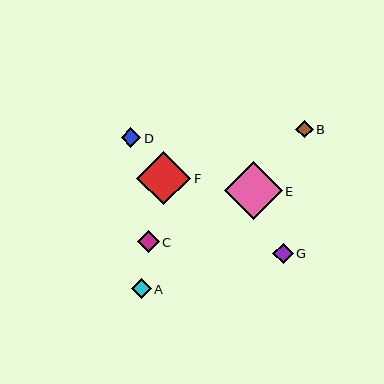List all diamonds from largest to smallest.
From largest to smallest: E, F, C, G, A, D, B.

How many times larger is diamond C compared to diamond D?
Diamond C is approximately 1.1 times the size of diamond D.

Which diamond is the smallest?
Diamond B is the smallest with a size of approximately 18 pixels.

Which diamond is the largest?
Diamond E is the largest with a size of approximately 58 pixels.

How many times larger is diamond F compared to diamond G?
Diamond F is approximately 2.6 times the size of diamond G.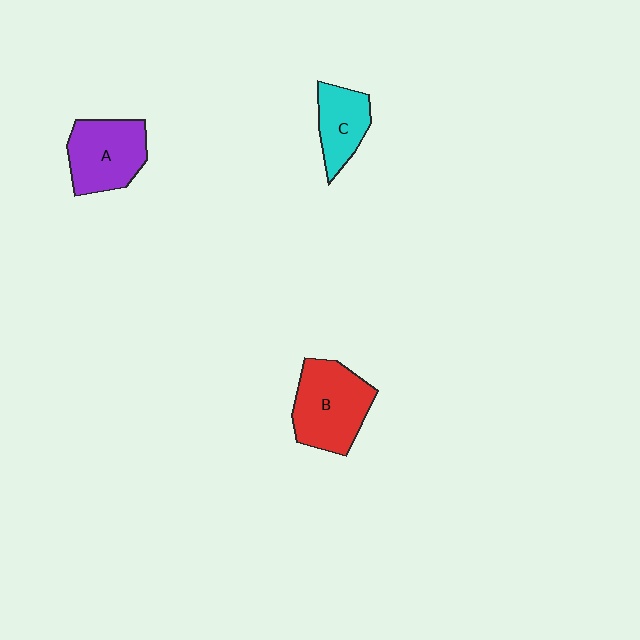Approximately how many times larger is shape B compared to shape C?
Approximately 1.6 times.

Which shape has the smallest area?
Shape C (cyan).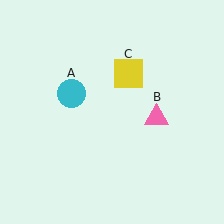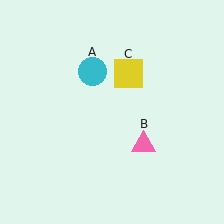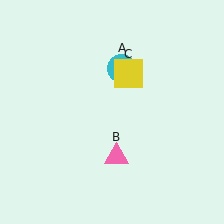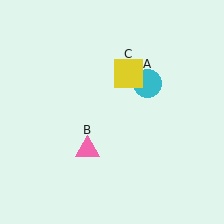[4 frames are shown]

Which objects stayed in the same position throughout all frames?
Yellow square (object C) remained stationary.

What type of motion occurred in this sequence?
The cyan circle (object A), pink triangle (object B) rotated clockwise around the center of the scene.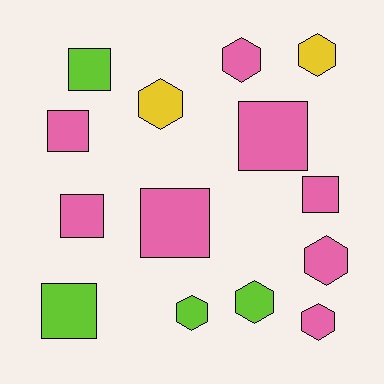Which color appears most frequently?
Pink, with 8 objects.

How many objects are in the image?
There are 14 objects.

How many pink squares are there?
There are 5 pink squares.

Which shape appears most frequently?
Hexagon, with 7 objects.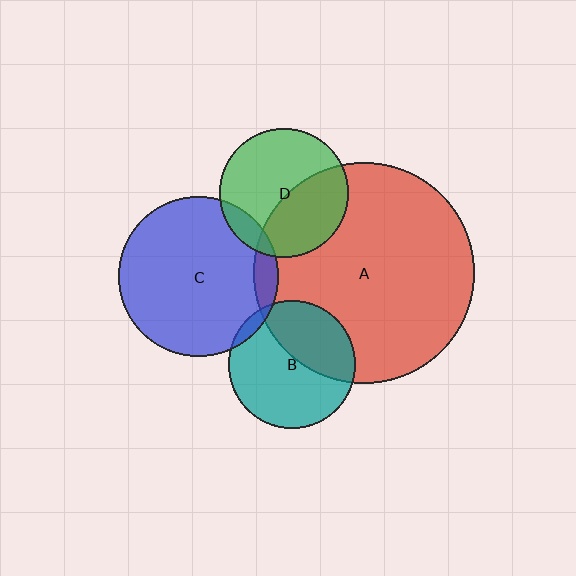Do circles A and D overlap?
Yes.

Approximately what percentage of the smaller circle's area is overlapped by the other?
Approximately 40%.